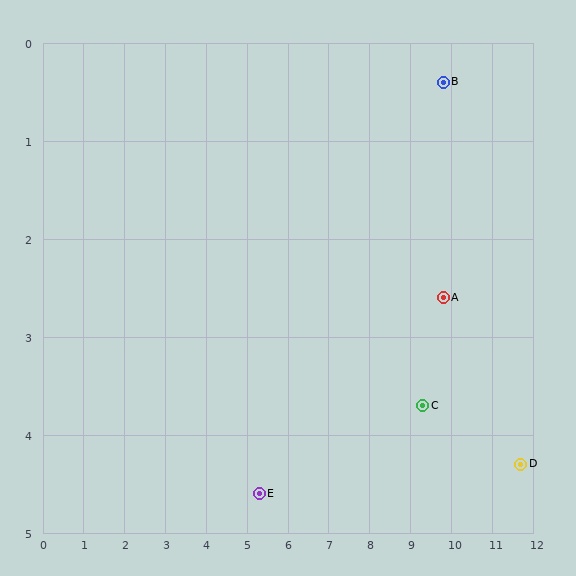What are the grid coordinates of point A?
Point A is at approximately (9.8, 2.6).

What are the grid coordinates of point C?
Point C is at approximately (9.3, 3.7).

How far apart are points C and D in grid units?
Points C and D are about 2.5 grid units apart.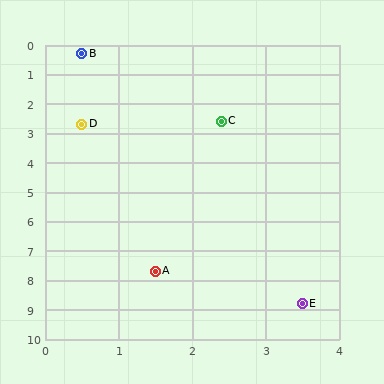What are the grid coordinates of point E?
Point E is at approximately (3.5, 8.8).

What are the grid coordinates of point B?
Point B is at approximately (0.5, 0.3).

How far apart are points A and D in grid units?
Points A and D are about 5.1 grid units apart.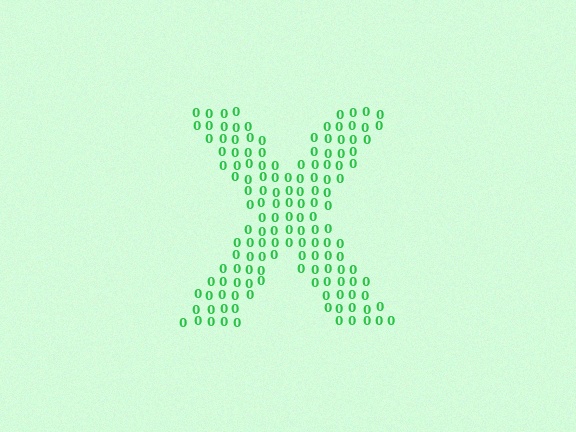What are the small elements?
The small elements are digit 0's.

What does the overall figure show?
The overall figure shows the letter X.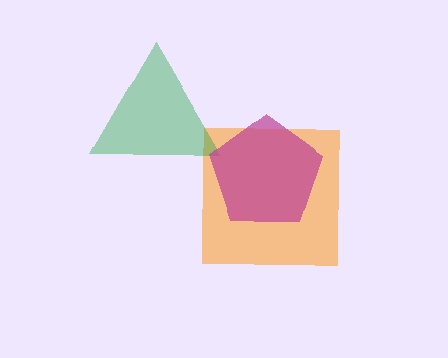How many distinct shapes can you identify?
There are 3 distinct shapes: an orange square, a green triangle, a magenta pentagon.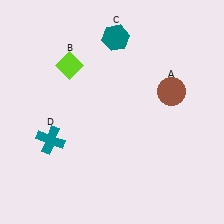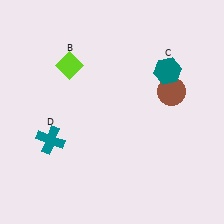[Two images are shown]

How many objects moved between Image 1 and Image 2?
1 object moved between the two images.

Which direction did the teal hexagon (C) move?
The teal hexagon (C) moved right.